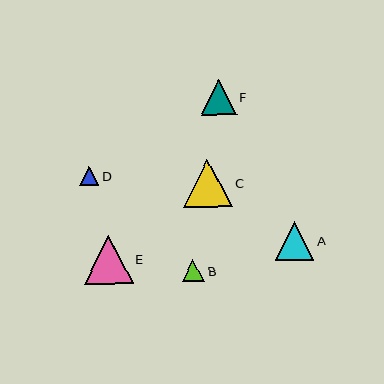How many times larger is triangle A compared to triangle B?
Triangle A is approximately 1.7 times the size of triangle B.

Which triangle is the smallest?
Triangle D is the smallest with a size of approximately 19 pixels.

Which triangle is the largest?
Triangle E is the largest with a size of approximately 49 pixels.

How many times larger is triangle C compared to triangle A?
Triangle C is approximately 1.3 times the size of triangle A.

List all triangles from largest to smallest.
From largest to smallest: E, C, A, F, B, D.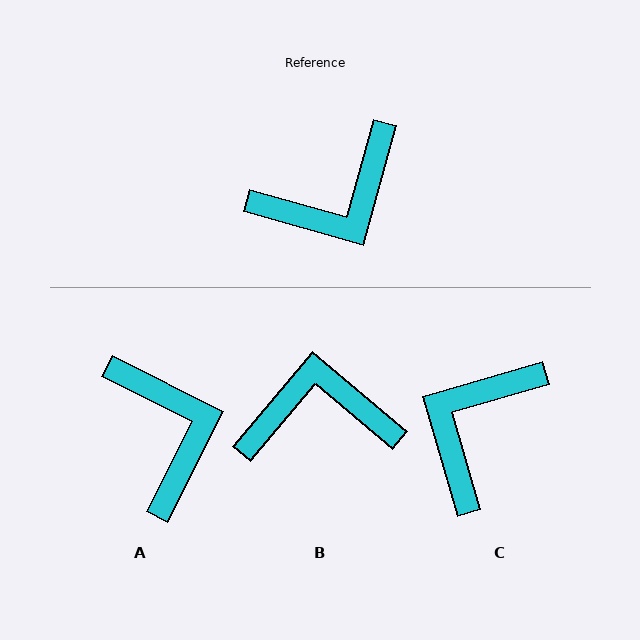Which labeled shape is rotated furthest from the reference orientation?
B, about 155 degrees away.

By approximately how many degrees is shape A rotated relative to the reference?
Approximately 79 degrees counter-clockwise.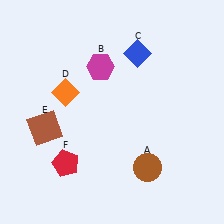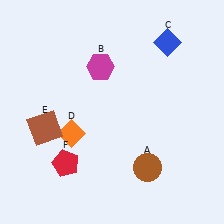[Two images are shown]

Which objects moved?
The objects that moved are: the blue diamond (C), the orange diamond (D).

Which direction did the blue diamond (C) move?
The blue diamond (C) moved right.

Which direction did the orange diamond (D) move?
The orange diamond (D) moved down.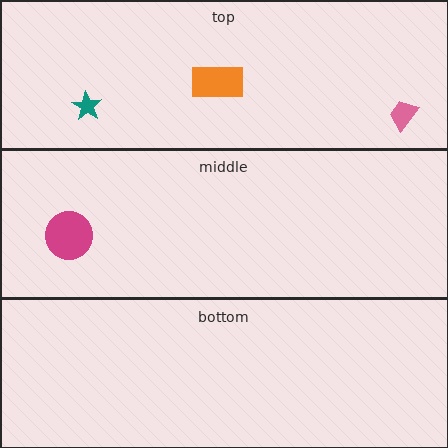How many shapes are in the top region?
3.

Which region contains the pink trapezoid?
The top region.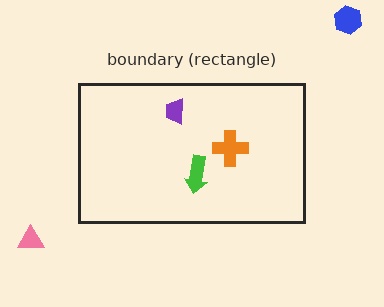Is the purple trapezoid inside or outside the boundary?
Inside.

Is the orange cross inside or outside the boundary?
Inside.